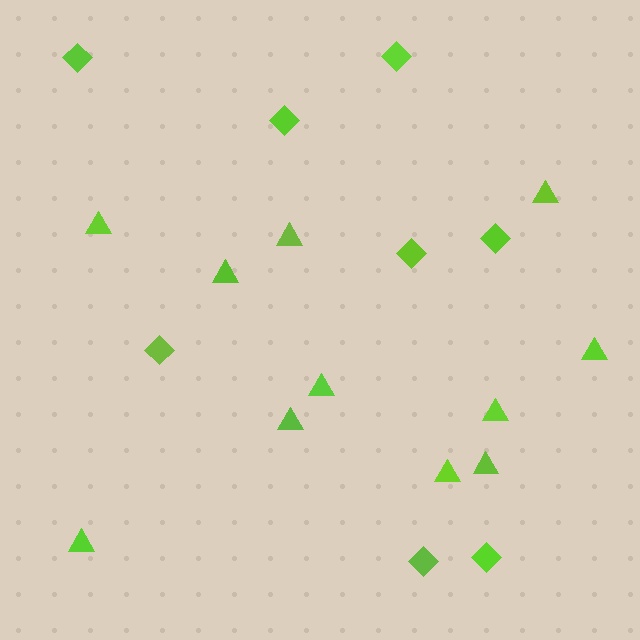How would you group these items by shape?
There are 2 groups: one group of triangles (11) and one group of diamonds (8).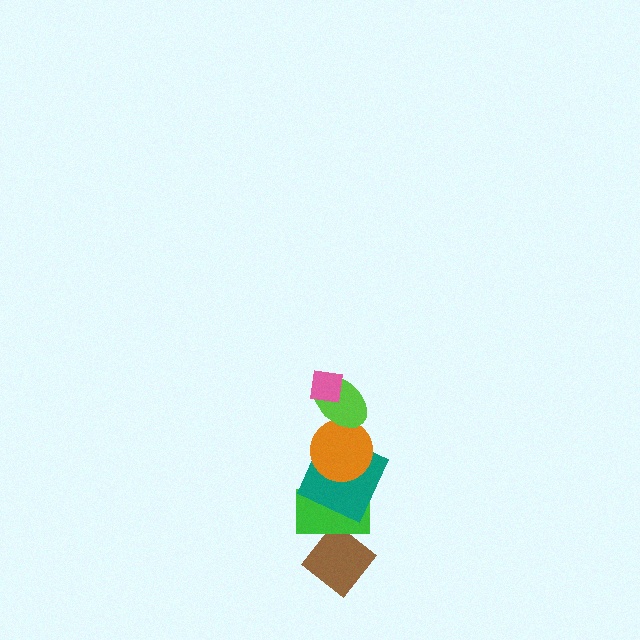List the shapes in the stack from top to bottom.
From top to bottom: the pink square, the lime ellipse, the orange circle, the teal square, the green rectangle, the brown diamond.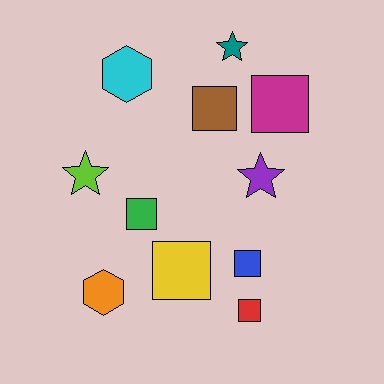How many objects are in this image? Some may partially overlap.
There are 11 objects.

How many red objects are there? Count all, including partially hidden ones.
There is 1 red object.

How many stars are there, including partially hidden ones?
There are 3 stars.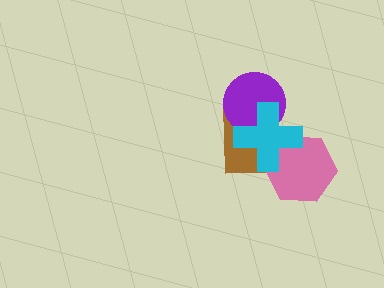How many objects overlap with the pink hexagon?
2 objects overlap with the pink hexagon.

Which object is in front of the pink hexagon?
The cyan cross is in front of the pink hexagon.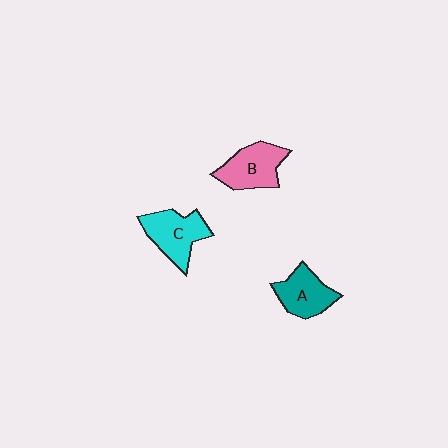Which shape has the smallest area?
Shape A (teal).